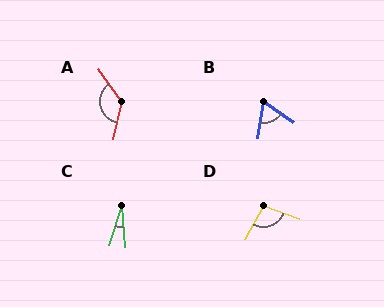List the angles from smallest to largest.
C (21°), B (64°), D (98°), A (133°).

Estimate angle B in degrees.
Approximately 64 degrees.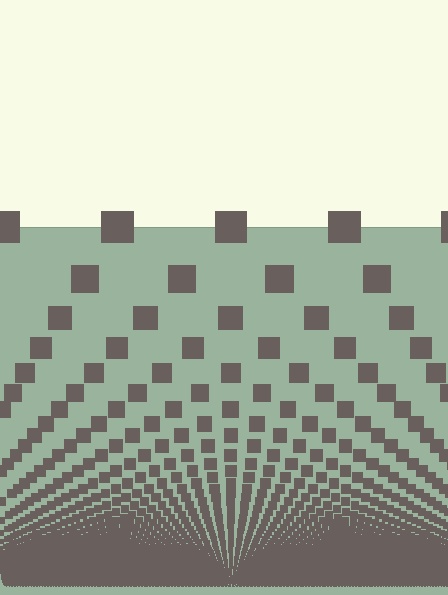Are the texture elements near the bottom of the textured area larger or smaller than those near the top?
Smaller. The gradient is inverted — elements near the bottom are smaller and denser.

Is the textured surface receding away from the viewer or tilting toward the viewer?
The surface appears to tilt toward the viewer. Texture elements get larger and sparser toward the top.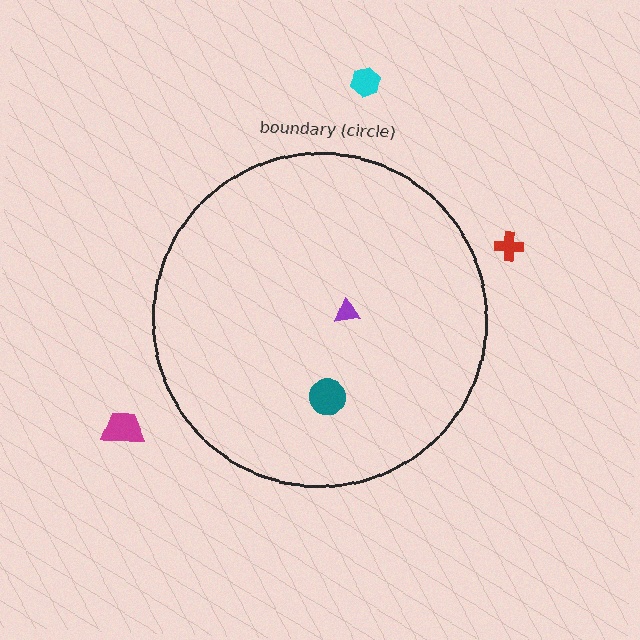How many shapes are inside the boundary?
2 inside, 3 outside.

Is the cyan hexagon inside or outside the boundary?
Outside.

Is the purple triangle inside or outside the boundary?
Inside.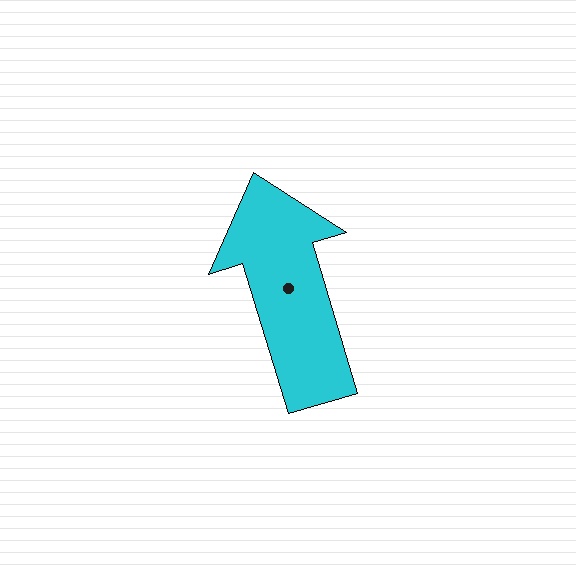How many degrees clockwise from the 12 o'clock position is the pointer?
Approximately 343 degrees.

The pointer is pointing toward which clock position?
Roughly 11 o'clock.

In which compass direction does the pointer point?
North.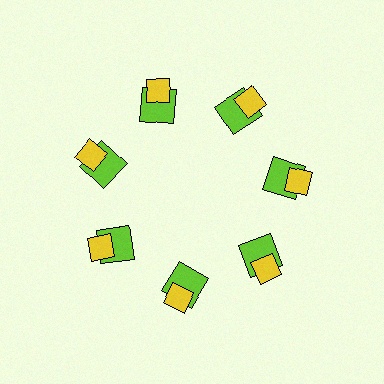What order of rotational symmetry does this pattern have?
This pattern has 7-fold rotational symmetry.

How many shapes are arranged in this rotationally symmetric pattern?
There are 14 shapes, arranged in 7 groups of 2.